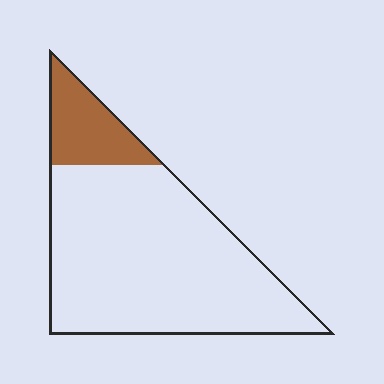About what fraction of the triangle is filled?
About one sixth (1/6).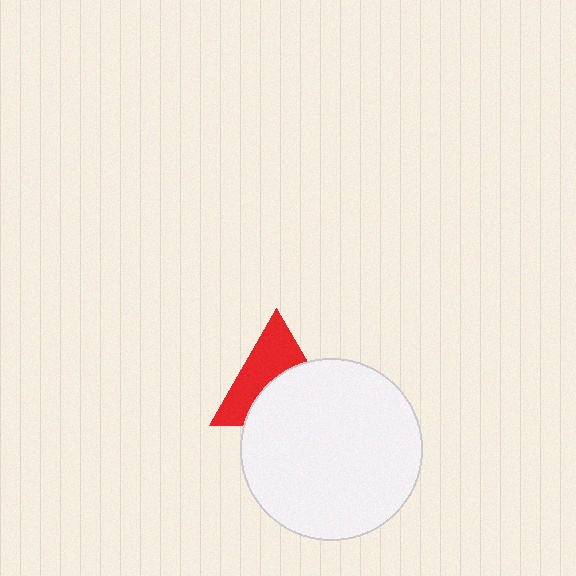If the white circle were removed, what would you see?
You would see the complete red triangle.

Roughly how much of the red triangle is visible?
About half of it is visible (roughly 50%).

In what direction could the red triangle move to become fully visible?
The red triangle could move up. That would shift it out from behind the white circle entirely.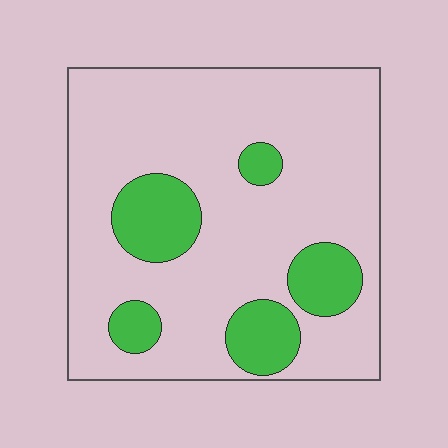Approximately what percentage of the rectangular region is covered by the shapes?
Approximately 20%.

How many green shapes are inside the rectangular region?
5.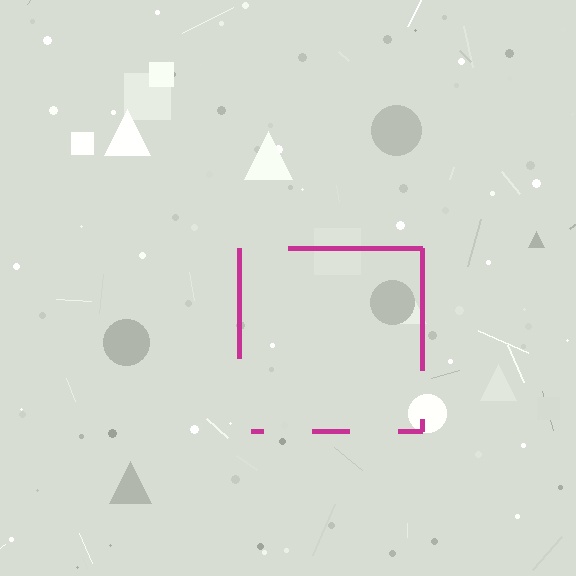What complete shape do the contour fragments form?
The contour fragments form a square.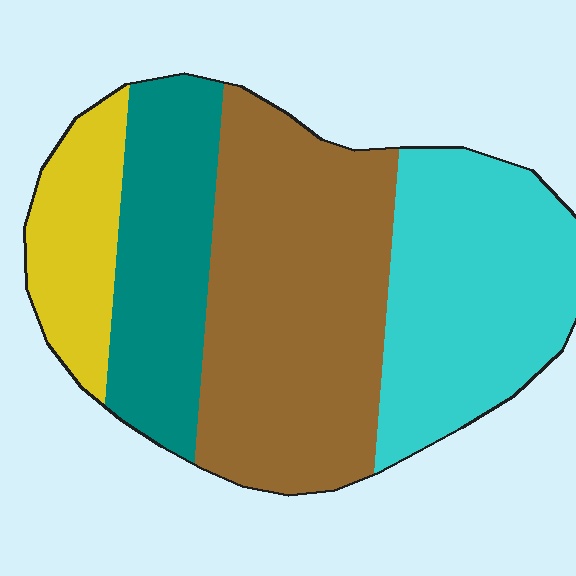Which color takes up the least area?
Yellow, at roughly 15%.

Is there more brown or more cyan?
Brown.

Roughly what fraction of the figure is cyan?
Cyan covers roughly 30% of the figure.